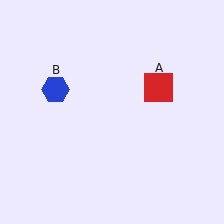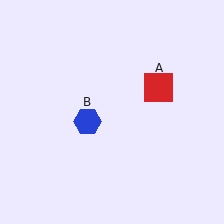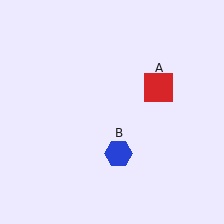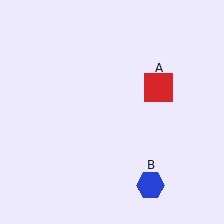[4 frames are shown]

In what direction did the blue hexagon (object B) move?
The blue hexagon (object B) moved down and to the right.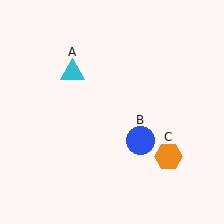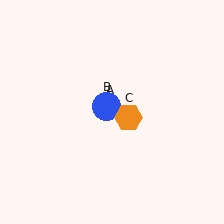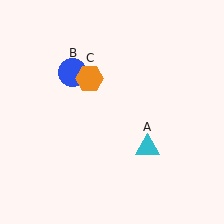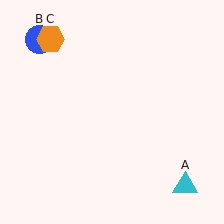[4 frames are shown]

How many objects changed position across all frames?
3 objects changed position: cyan triangle (object A), blue circle (object B), orange hexagon (object C).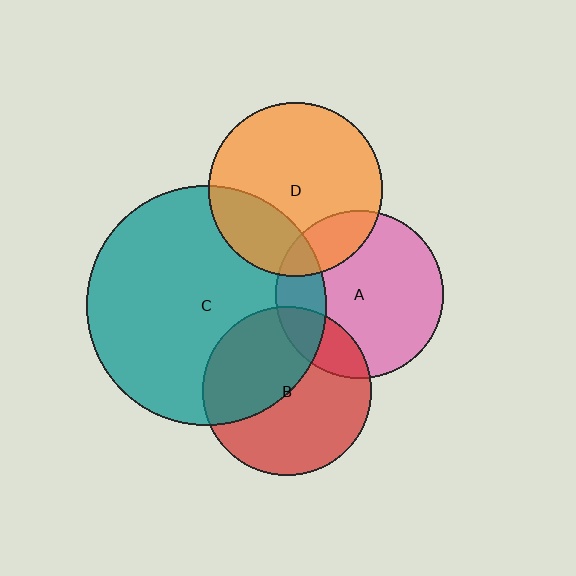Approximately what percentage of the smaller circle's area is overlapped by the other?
Approximately 45%.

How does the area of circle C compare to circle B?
Approximately 2.0 times.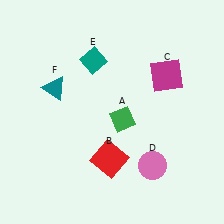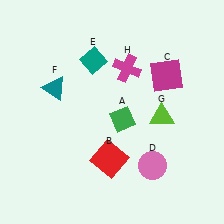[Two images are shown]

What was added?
A lime triangle (G), a magenta cross (H) were added in Image 2.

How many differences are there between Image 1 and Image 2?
There are 2 differences between the two images.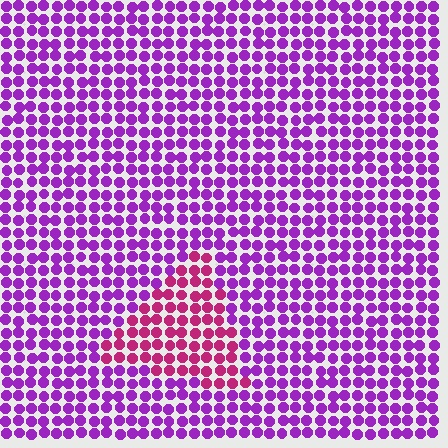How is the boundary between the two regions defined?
The boundary is defined purely by a slight shift in hue (about 42 degrees). Spacing, size, and orientation are identical on both sides.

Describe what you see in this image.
The image is filled with small purple elements in a uniform arrangement. A triangle-shaped region is visible where the elements are tinted to a slightly different hue, forming a subtle color boundary.